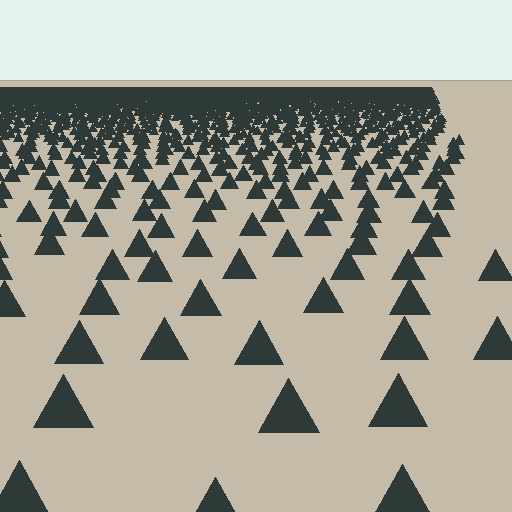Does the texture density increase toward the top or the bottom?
Density increases toward the top.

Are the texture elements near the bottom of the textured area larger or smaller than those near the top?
Larger. Near the bottom, elements are closer to the viewer and appear at a bigger on-screen size.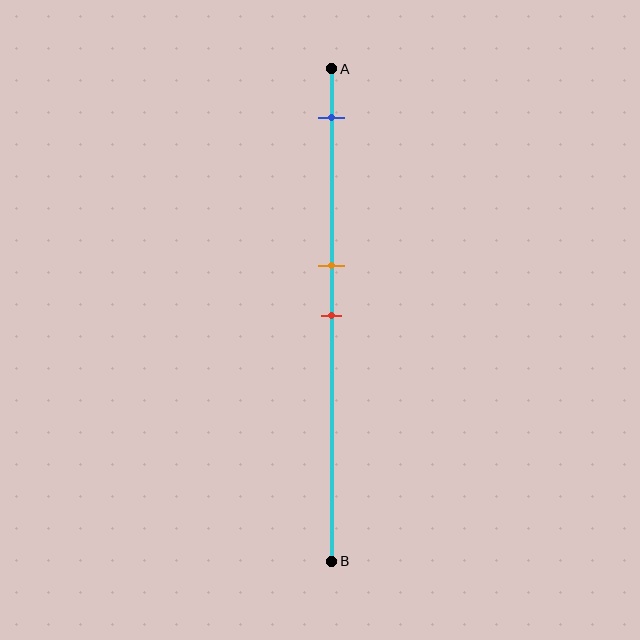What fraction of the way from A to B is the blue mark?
The blue mark is approximately 10% (0.1) of the way from A to B.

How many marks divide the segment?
There are 3 marks dividing the segment.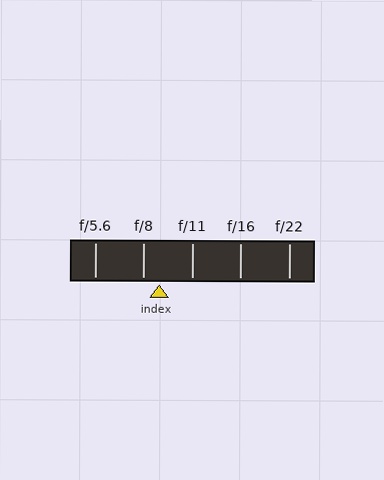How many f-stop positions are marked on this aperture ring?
There are 5 f-stop positions marked.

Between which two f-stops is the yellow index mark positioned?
The index mark is between f/8 and f/11.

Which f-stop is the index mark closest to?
The index mark is closest to f/8.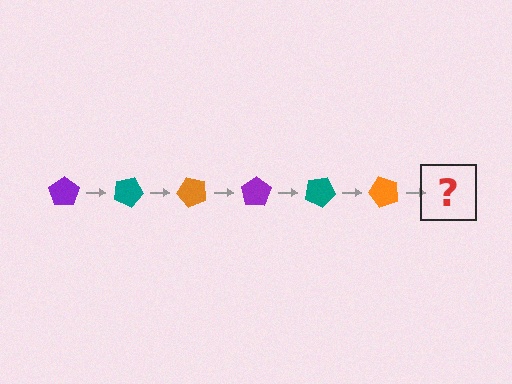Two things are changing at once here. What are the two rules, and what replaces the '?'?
The two rules are that it rotates 25 degrees each step and the color cycles through purple, teal, and orange. The '?' should be a purple pentagon, rotated 150 degrees from the start.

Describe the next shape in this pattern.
It should be a purple pentagon, rotated 150 degrees from the start.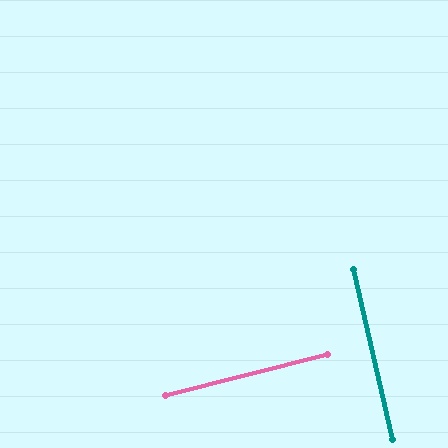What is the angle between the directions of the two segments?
Approximately 89 degrees.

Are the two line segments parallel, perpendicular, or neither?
Perpendicular — they meet at approximately 89°.